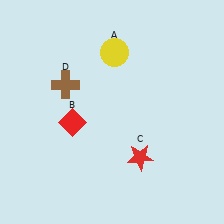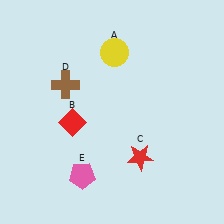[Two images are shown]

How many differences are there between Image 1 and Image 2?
There is 1 difference between the two images.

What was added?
A pink pentagon (E) was added in Image 2.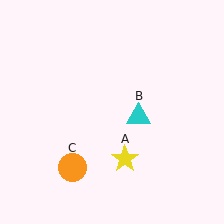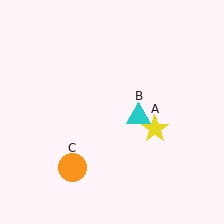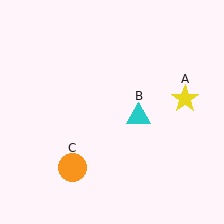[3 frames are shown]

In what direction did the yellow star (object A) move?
The yellow star (object A) moved up and to the right.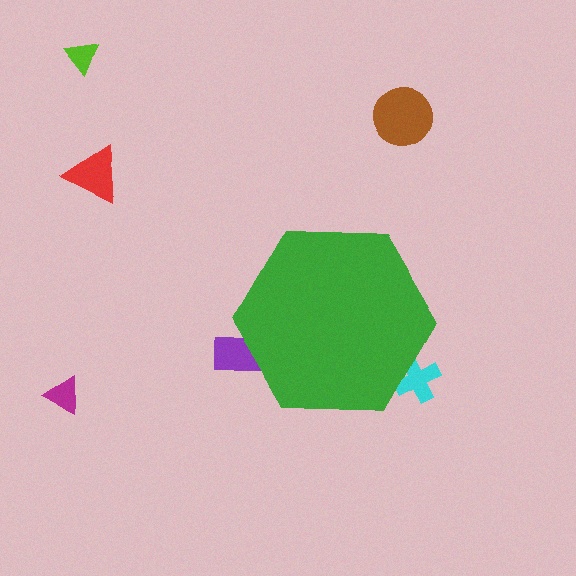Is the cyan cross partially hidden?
Yes, the cyan cross is partially hidden behind the green hexagon.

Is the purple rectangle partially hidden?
Yes, the purple rectangle is partially hidden behind the green hexagon.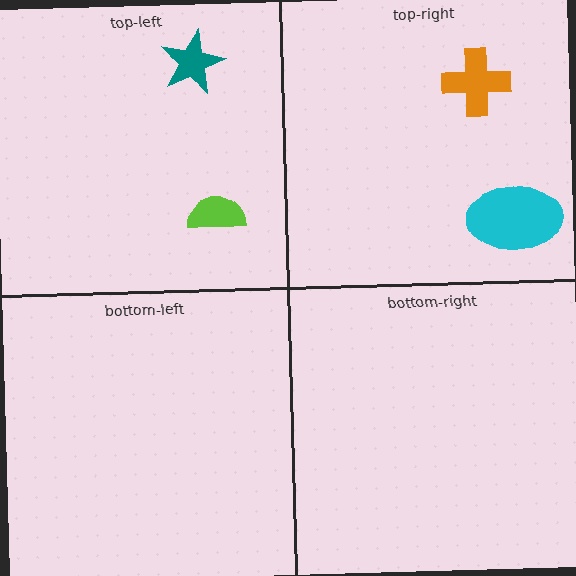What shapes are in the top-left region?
The lime semicircle, the teal star.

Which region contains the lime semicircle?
The top-left region.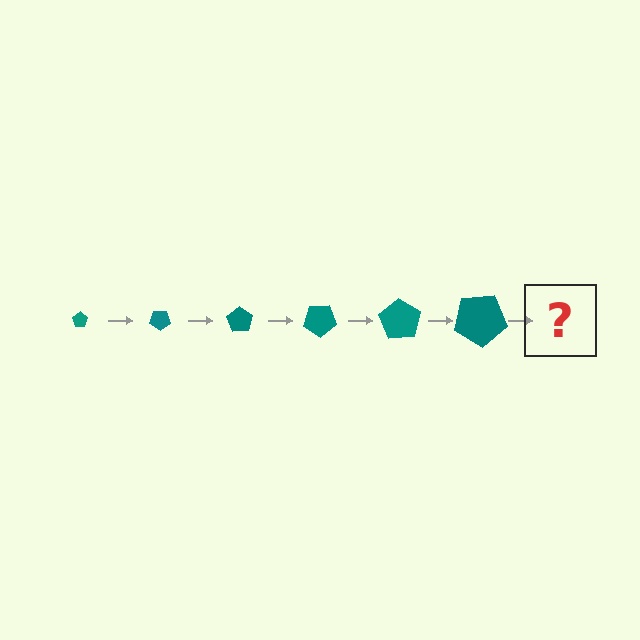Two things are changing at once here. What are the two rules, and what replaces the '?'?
The two rules are that the pentagon grows larger each step and it rotates 35 degrees each step. The '?' should be a pentagon, larger than the previous one and rotated 210 degrees from the start.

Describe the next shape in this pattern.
It should be a pentagon, larger than the previous one and rotated 210 degrees from the start.